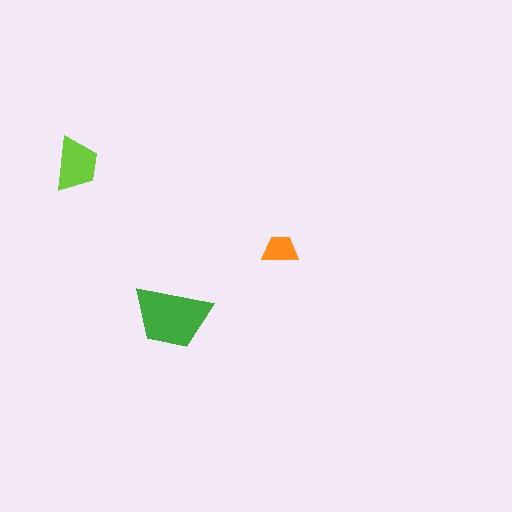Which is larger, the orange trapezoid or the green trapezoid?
The green one.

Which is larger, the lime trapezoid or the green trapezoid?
The green one.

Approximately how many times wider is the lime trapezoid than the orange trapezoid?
About 1.5 times wider.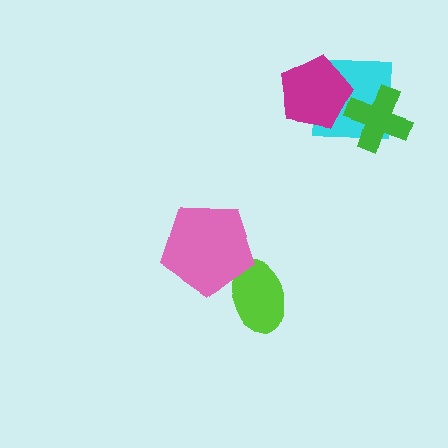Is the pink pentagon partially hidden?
No, no other shape covers it.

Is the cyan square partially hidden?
Yes, it is partially covered by another shape.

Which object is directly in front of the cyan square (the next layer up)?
The green cross is directly in front of the cyan square.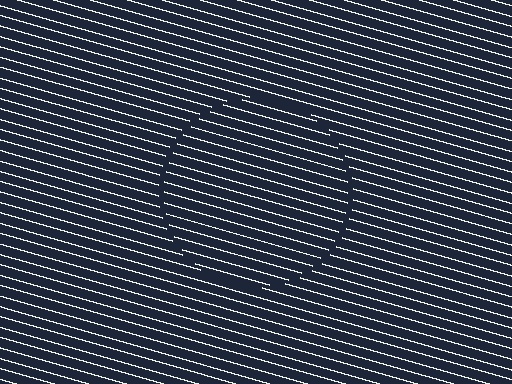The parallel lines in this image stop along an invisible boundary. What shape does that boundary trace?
An illusory circle. The interior of the shape contains the same grating, shifted by half a period — the contour is defined by the phase discontinuity where line-ends from the inner and outer gratings abut.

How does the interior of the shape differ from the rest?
The interior of the shape contains the same grating, shifted by half a period — the contour is defined by the phase discontinuity where line-ends from the inner and outer gratings abut.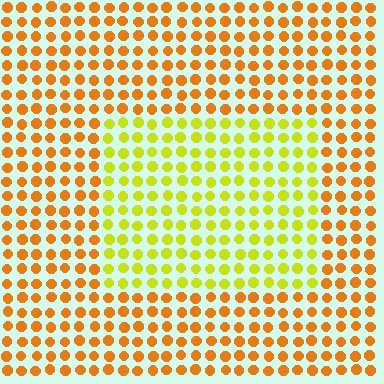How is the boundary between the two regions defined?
The boundary is defined purely by a slight shift in hue (about 40 degrees). Spacing, size, and orientation are identical on both sides.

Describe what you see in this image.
The image is filled with small orange elements in a uniform arrangement. A rectangle-shaped region is visible where the elements are tinted to a slightly different hue, forming a subtle color boundary.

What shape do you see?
I see a rectangle.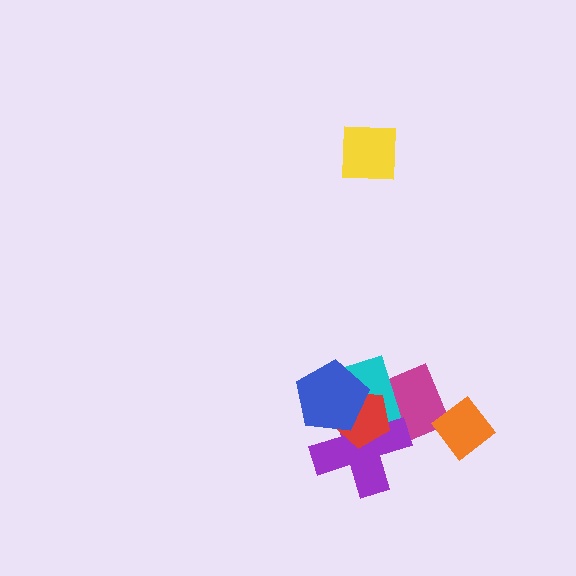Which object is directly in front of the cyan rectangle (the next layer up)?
The purple cross is directly in front of the cyan rectangle.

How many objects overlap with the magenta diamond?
4 objects overlap with the magenta diamond.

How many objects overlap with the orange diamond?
1 object overlaps with the orange diamond.